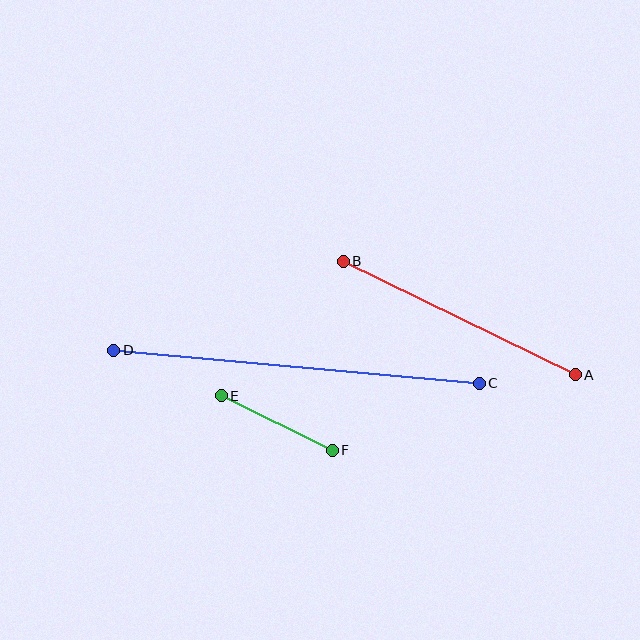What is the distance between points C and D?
The distance is approximately 367 pixels.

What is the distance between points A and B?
The distance is approximately 258 pixels.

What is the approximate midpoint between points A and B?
The midpoint is at approximately (459, 318) pixels.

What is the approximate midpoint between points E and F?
The midpoint is at approximately (277, 423) pixels.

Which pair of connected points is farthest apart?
Points C and D are farthest apart.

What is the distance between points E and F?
The distance is approximately 124 pixels.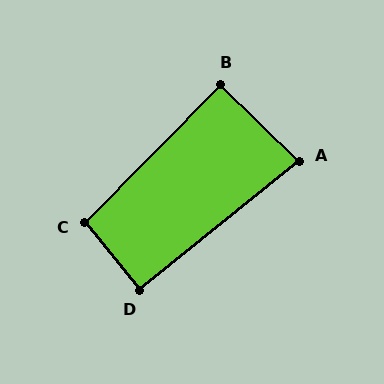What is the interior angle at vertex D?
Approximately 90 degrees (approximately right).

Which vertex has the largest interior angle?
C, at approximately 97 degrees.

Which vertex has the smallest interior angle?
A, at approximately 83 degrees.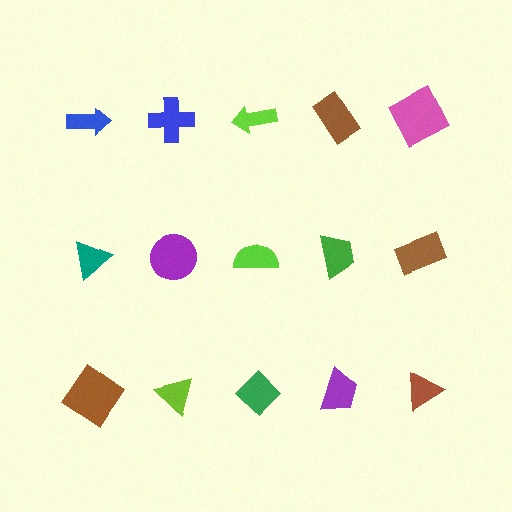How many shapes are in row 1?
5 shapes.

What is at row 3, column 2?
A lime triangle.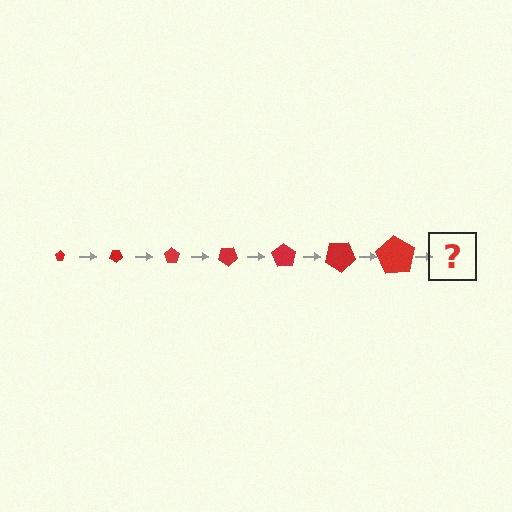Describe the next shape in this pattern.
It should be a pentagon, larger than the previous one and rotated 245 degrees from the start.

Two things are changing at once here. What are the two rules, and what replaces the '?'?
The two rules are that the pentagon grows larger each step and it rotates 35 degrees each step. The '?' should be a pentagon, larger than the previous one and rotated 245 degrees from the start.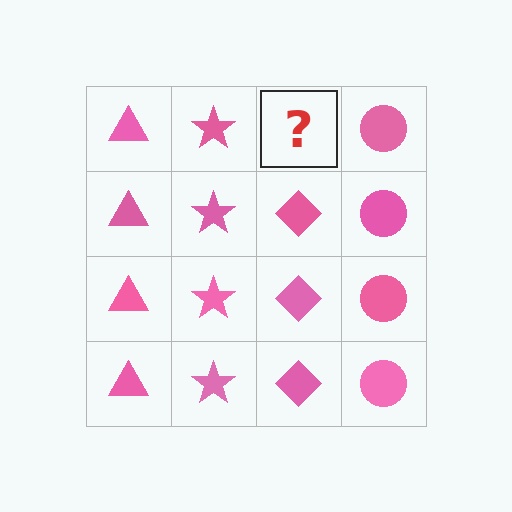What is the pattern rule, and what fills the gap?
The rule is that each column has a consistent shape. The gap should be filled with a pink diamond.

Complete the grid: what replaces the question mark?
The question mark should be replaced with a pink diamond.